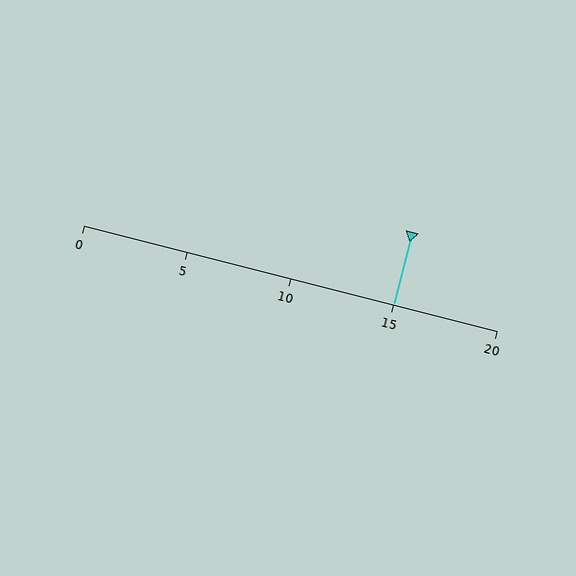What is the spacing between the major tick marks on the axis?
The major ticks are spaced 5 apart.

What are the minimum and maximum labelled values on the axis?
The axis runs from 0 to 20.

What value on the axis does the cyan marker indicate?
The marker indicates approximately 15.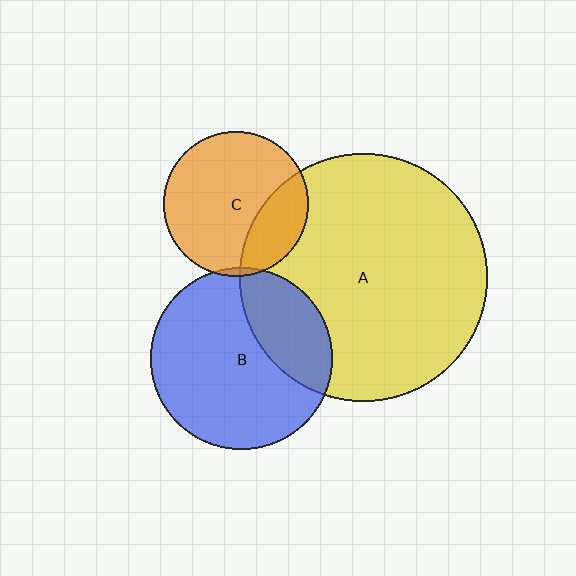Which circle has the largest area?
Circle A (yellow).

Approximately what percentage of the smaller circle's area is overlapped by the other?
Approximately 30%.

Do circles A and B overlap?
Yes.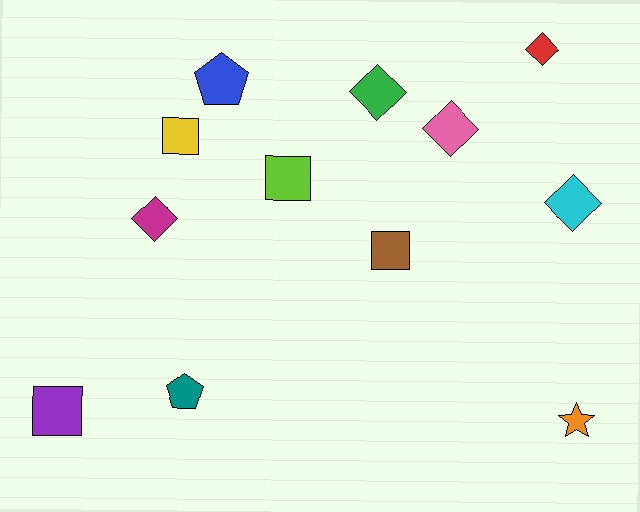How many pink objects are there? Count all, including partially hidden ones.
There is 1 pink object.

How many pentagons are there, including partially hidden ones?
There are 2 pentagons.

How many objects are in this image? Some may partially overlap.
There are 12 objects.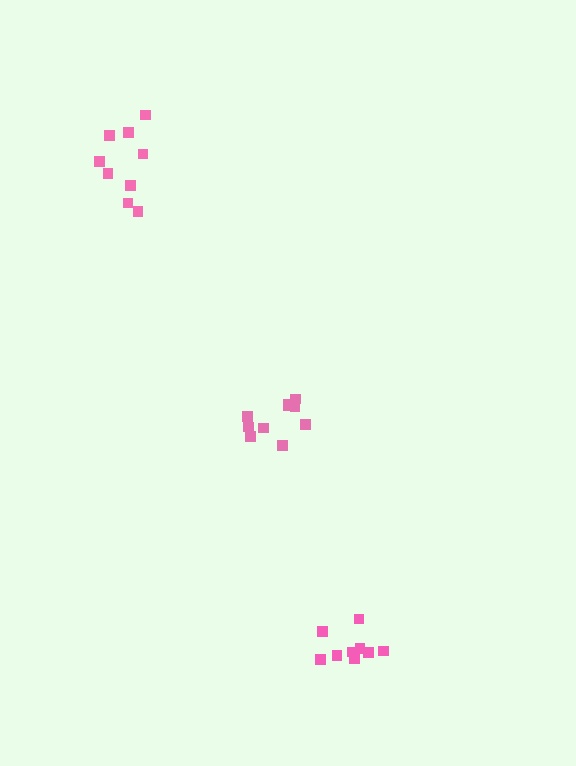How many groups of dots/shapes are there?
There are 3 groups.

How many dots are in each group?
Group 1: 9 dots, Group 2: 10 dots, Group 3: 9 dots (28 total).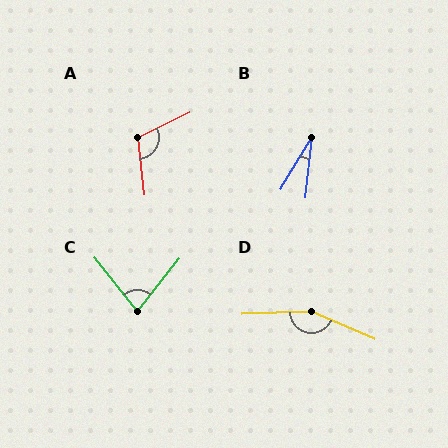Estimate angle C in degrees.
Approximately 77 degrees.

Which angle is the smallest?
B, at approximately 25 degrees.